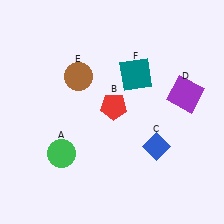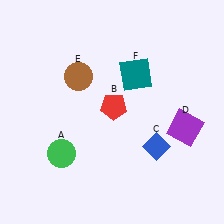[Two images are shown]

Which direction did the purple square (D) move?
The purple square (D) moved down.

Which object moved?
The purple square (D) moved down.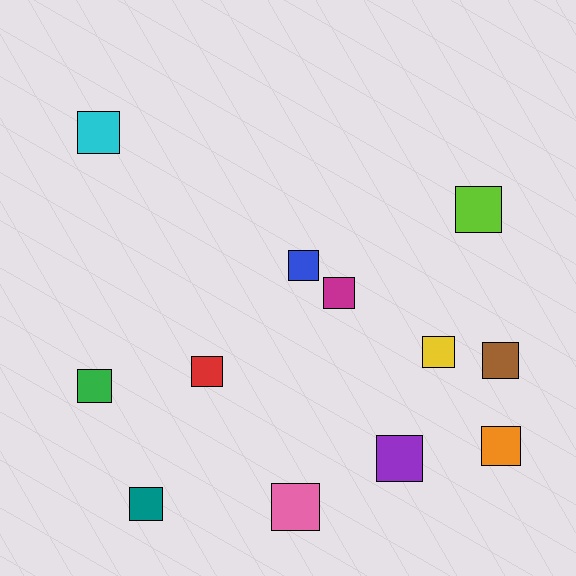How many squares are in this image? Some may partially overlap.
There are 12 squares.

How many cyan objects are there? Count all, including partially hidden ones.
There is 1 cyan object.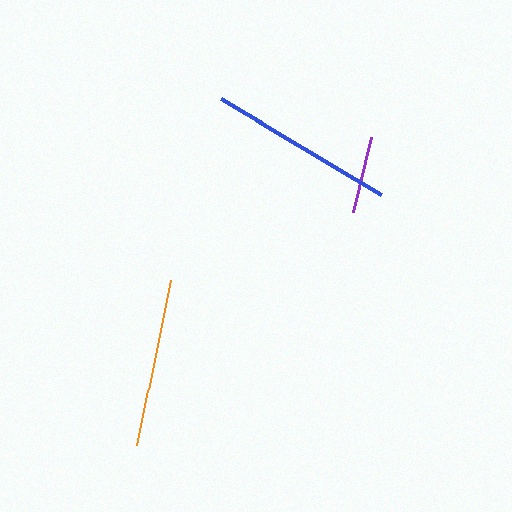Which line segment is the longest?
The blue line is the longest at approximately 187 pixels.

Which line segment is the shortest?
The purple line is the shortest at approximately 77 pixels.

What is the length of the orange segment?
The orange segment is approximately 168 pixels long.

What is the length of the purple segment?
The purple segment is approximately 77 pixels long.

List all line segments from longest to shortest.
From longest to shortest: blue, orange, purple.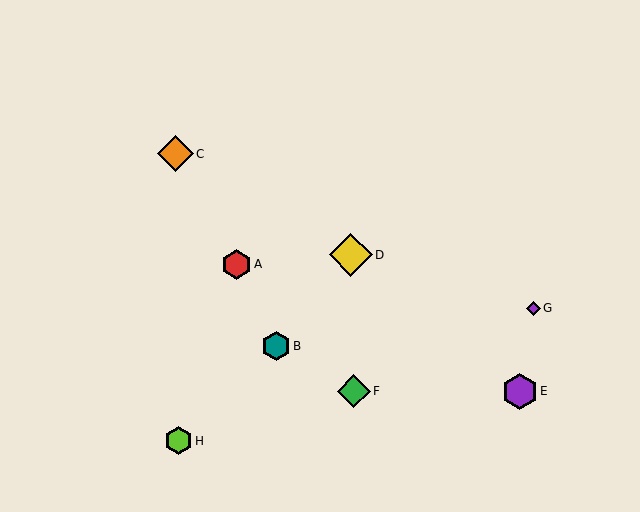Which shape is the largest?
The yellow diamond (labeled D) is the largest.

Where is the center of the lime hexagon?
The center of the lime hexagon is at (178, 441).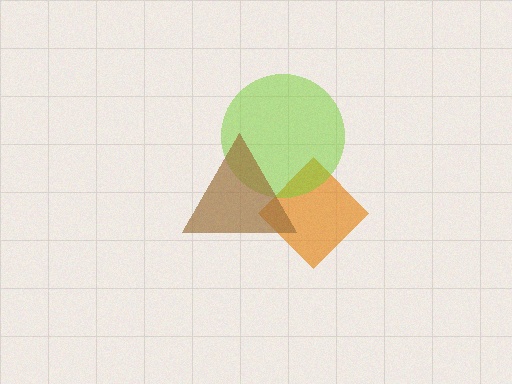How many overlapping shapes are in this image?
There are 3 overlapping shapes in the image.